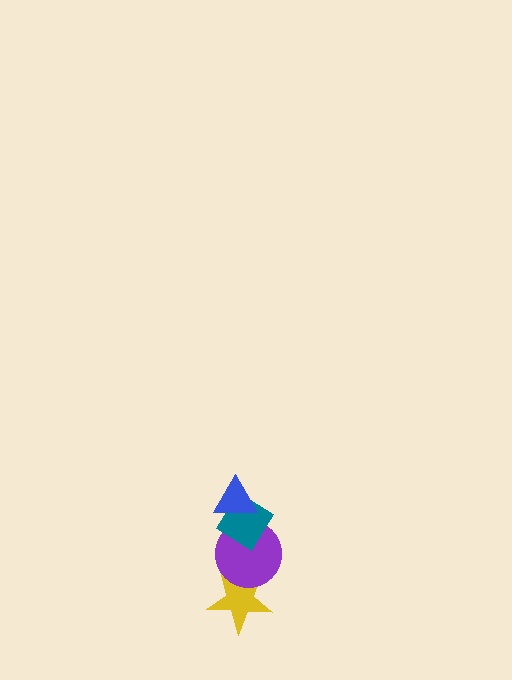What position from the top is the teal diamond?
The teal diamond is 2nd from the top.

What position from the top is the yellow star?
The yellow star is 4th from the top.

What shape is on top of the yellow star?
The purple circle is on top of the yellow star.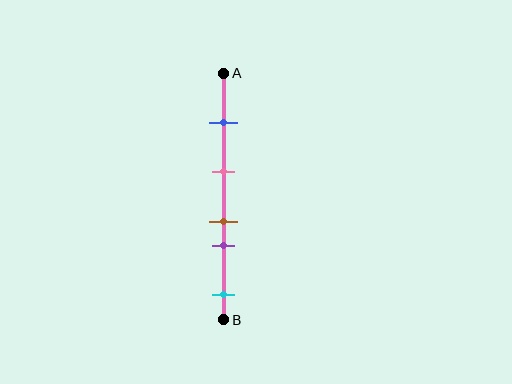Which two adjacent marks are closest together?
The brown and purple marks are the closest adjacent pair.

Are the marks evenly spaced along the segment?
No, the marks are not evenly spaced.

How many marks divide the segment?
There are 5 marks dividing the segment.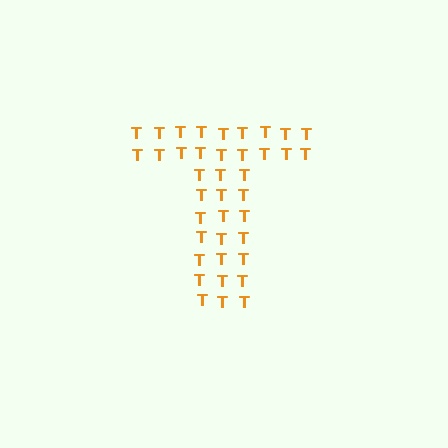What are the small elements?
The small elements are letter T's.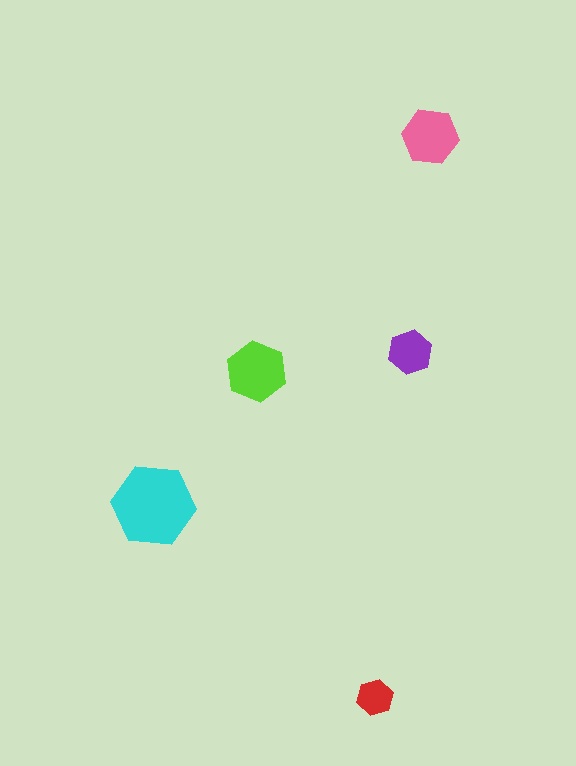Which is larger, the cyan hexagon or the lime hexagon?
The cyan one.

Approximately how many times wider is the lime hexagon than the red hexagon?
About 1.5 times wider.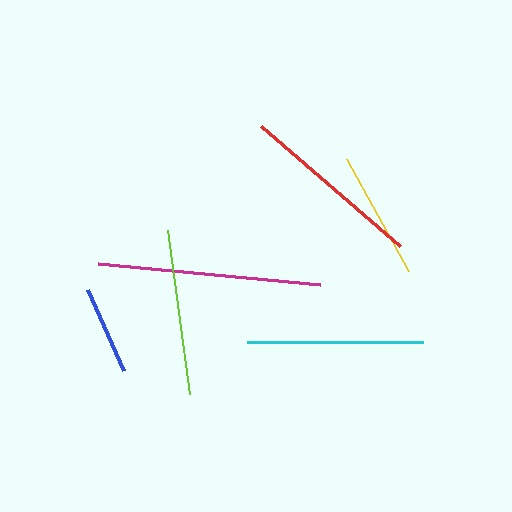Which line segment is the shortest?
The blue line is the shortest at approximately 89 pixels.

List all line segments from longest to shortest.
From longest to shortest: magenta, red, cyan, lime, yellow, blue.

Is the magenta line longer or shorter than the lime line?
The magenta line is longer than the lime line.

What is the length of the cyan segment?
The cyan segment is approximately 176 pixels long.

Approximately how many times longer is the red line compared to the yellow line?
The red line is approximately 1.4 times the length of the yellow line.